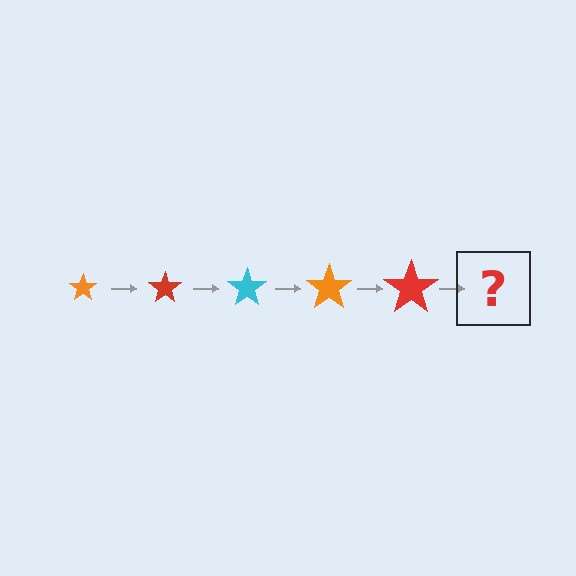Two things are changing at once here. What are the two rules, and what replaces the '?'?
The two rules are that the star grows larger each step and the color cycles through orange, red, and cyan. The '?' should be a cyan star, larger than the previous one.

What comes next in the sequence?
The next element should be a cyan star, larger than the previous one.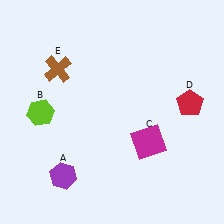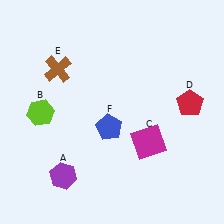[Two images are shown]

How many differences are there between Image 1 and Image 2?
There is 1 difference between the two images.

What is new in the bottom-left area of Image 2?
A blue pentagon (F) was added in the bottom-left area of Image 2.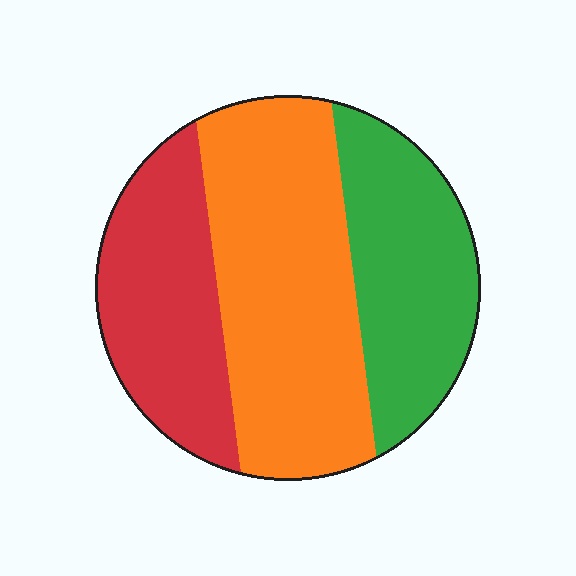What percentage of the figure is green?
Green takes up about one quarter (1/4) of the figure.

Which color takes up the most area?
Orange, at roughly 45%.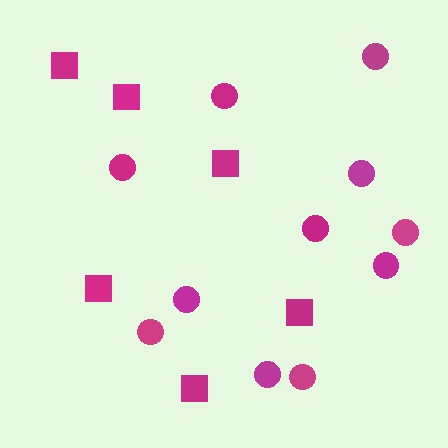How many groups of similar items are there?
There are 2 groups: one group of squares (6) and one group of circles (11).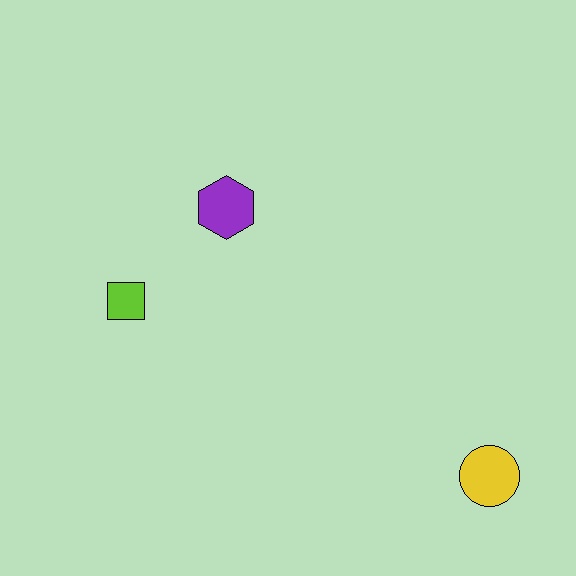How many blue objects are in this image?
There are no blue objects.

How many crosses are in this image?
There are no crosses.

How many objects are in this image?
There are 3 objects.